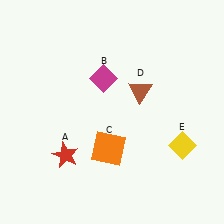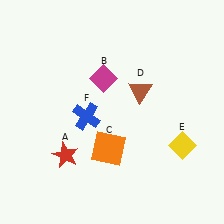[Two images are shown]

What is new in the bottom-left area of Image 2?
A blue cross (F) was added in the bottom-left area of Image 2.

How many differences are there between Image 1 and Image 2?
There is 1 difference between the two images.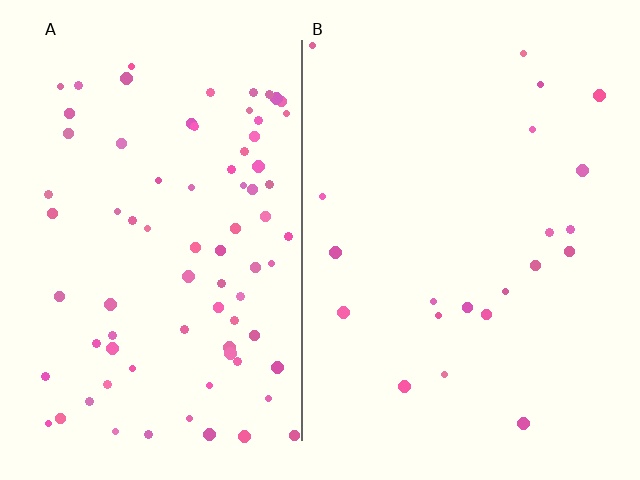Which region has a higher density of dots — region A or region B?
A (the left).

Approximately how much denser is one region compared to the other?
Approximately 3.7× — region A over region B.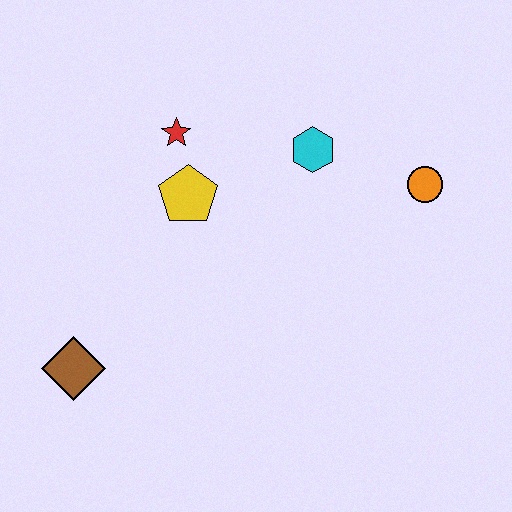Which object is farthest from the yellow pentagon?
The orange circle is farthest from the yellow pentagon.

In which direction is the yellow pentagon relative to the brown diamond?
The yellow pentagon is above the brown diamond.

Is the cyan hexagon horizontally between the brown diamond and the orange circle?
Yes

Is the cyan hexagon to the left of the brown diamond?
No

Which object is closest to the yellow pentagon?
The red star is closest to the yellow pentagon.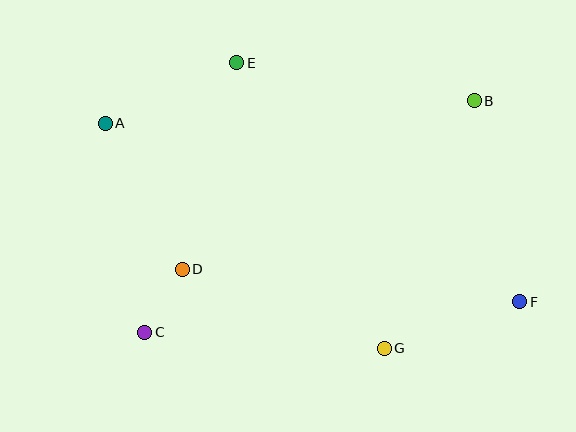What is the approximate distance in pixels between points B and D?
The distance between B and D is approximately 337 pixels.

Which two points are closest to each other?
Points C and D are closest to each other.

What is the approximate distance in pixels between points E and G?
The distance between E and G is approximately 321 pixels.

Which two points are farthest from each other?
Points A and F are farthest from each other.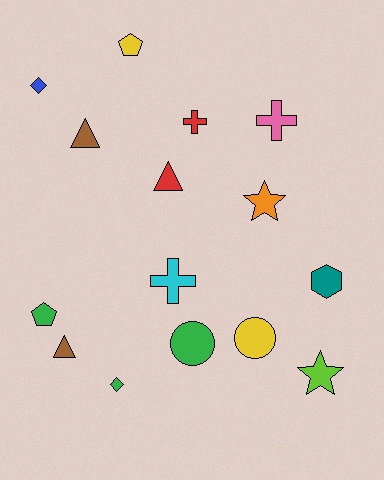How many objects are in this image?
There are 15 objects.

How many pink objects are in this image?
There is 1 pink object.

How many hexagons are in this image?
There is 1 hexagon.